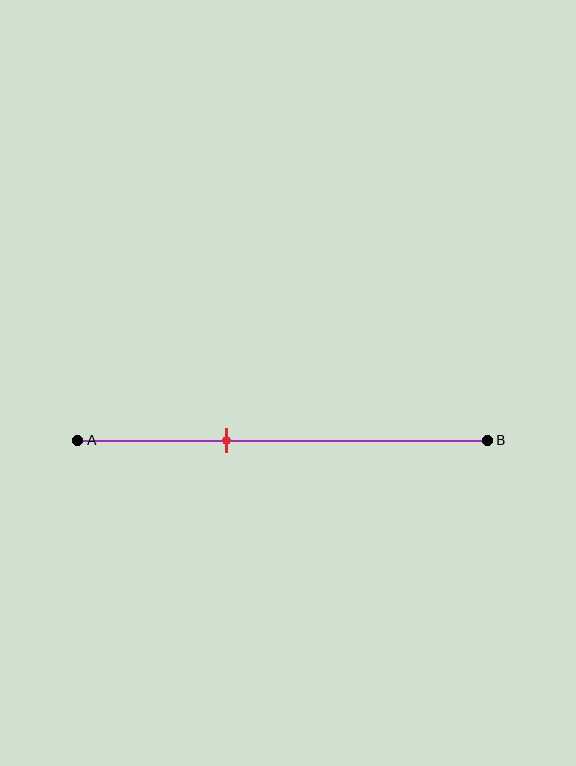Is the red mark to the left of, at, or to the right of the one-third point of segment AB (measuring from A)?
The red mark is to the right of the one-third point of segment AB.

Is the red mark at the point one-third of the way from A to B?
No, the mark is at about 35% from A, not at the 33% one-third point.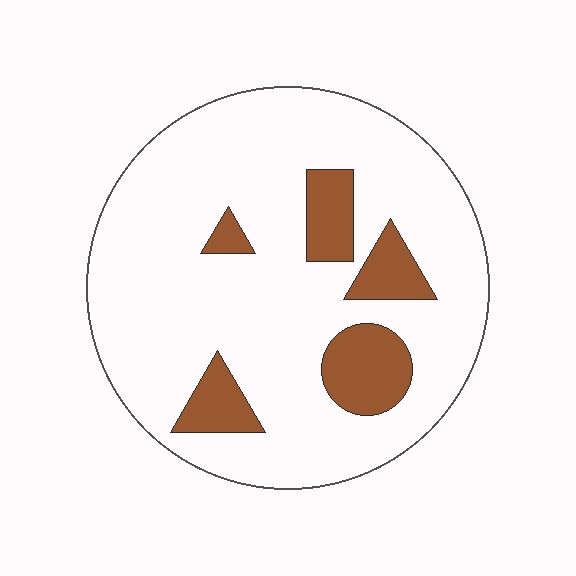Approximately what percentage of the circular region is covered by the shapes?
Approximately 15%.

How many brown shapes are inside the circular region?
5.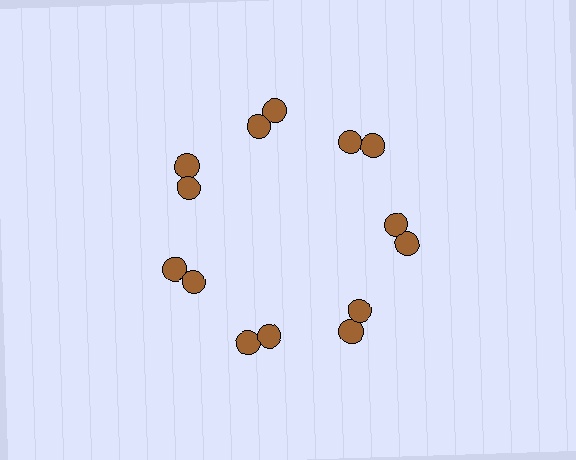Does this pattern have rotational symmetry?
Yes, this pattern has 7-fold rotational symmetry. It looks the same after rotating 51 degrees around the center.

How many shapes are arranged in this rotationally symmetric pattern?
There are 14 shapes, arranged in 7 groups of 2.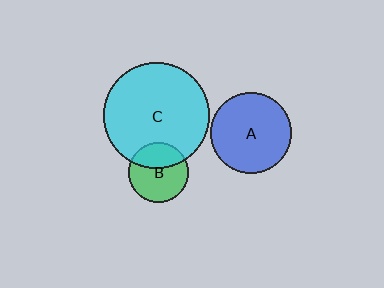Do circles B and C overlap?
Yes.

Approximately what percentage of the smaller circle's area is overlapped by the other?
Approximately 35%.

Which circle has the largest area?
Circle C (cyan).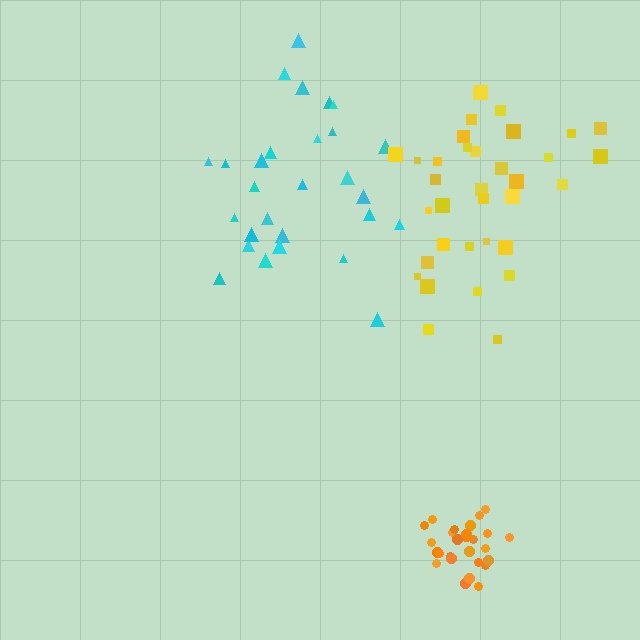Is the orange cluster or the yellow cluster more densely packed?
Orange.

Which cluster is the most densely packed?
Orange.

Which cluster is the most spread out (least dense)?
Cyan.